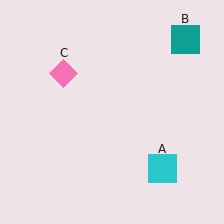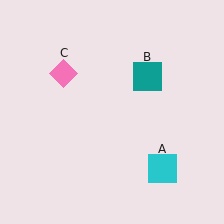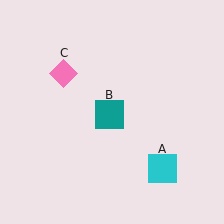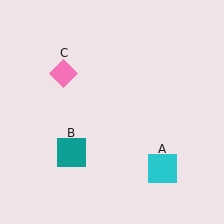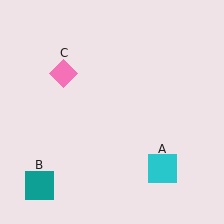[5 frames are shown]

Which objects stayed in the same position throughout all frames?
Cyan square (object A) and pink diamond (object C) remained stationary.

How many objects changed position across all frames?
1 object changed position: teal square (object B).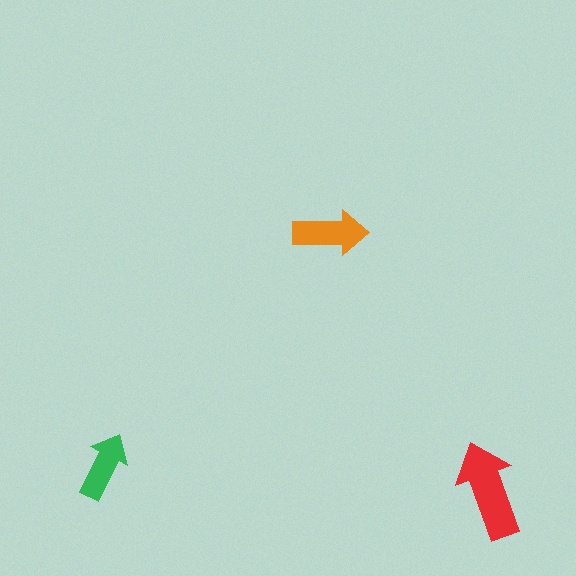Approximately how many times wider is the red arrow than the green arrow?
About 1.5 times wider.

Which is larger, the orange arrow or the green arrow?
The orange one.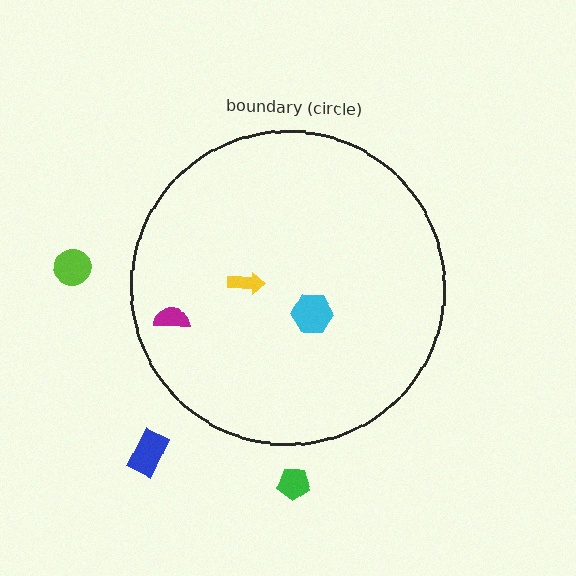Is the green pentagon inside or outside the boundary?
Outside.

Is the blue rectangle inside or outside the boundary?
Outside.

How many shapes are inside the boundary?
3 inside, 3 outside.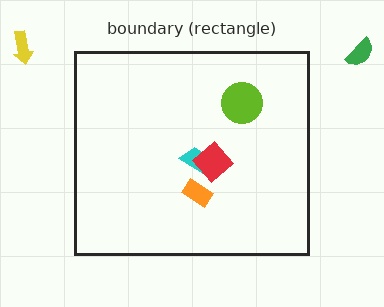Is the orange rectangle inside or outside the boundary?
Inside.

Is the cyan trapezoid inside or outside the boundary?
Inside.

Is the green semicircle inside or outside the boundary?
Outside.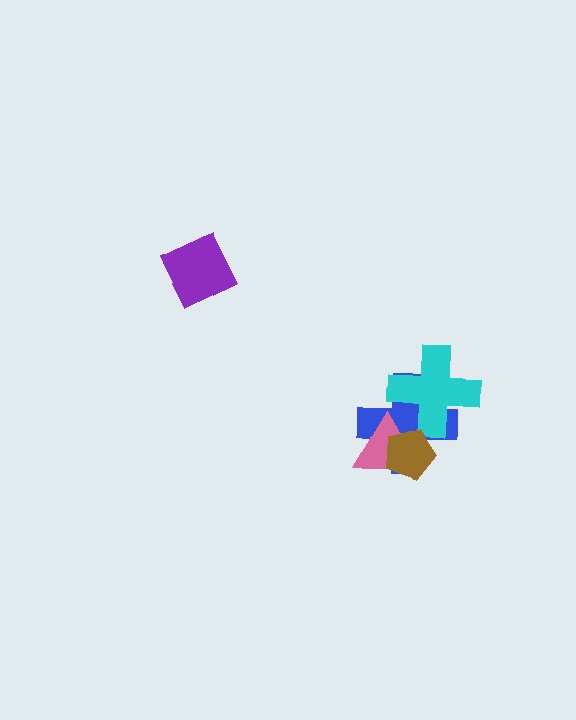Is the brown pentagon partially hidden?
No, no other shape covers it.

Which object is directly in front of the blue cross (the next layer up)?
The pink triangle is directly in front of the blue cross.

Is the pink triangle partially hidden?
Yes, it is partially covered by another shape.